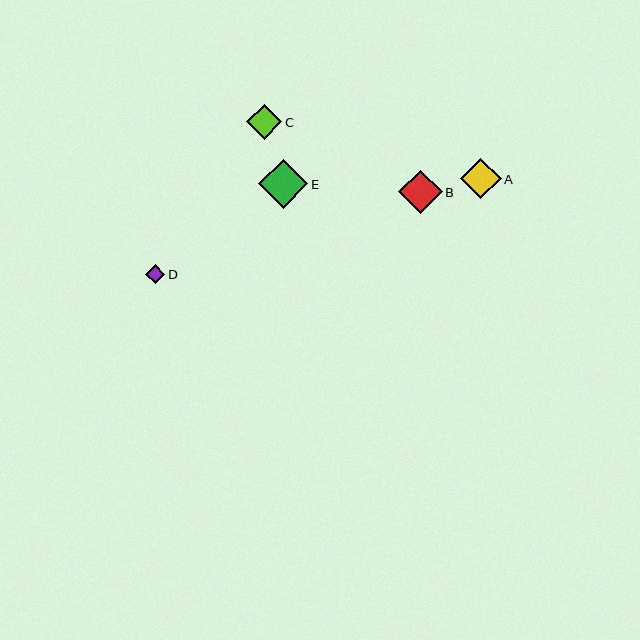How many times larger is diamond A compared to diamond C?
Diamond A is approximately 1.1 times the size of diamond C.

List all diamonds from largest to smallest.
From largest to smallest: E, B, A, C, D.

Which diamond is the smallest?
Diamond D is the smallest with a size of approximately 19 pixels.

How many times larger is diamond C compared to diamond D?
Diamond C is approximately 1.9 times the size of diamond D.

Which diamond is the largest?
Diamond E is the largest with a size of approximately 49 pixels.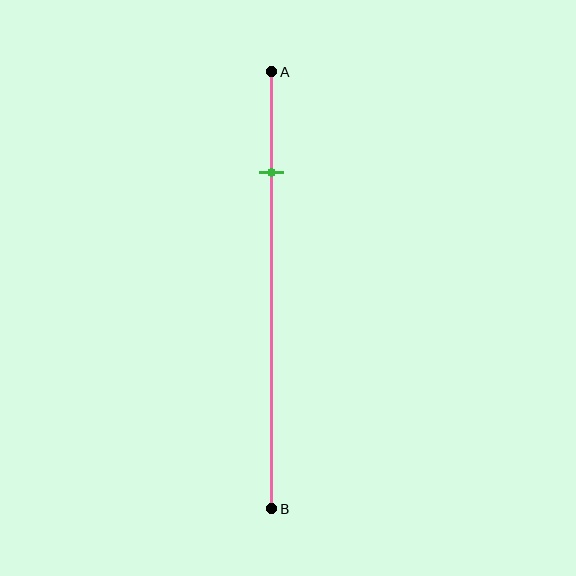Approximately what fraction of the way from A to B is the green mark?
The green mark is approximately 25% of the way from A to B.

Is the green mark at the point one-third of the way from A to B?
No, the mark is at about 25% from A, not at the 33% one-third point.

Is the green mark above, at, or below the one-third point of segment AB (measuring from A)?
The green mark is above the one-third point of segment AB.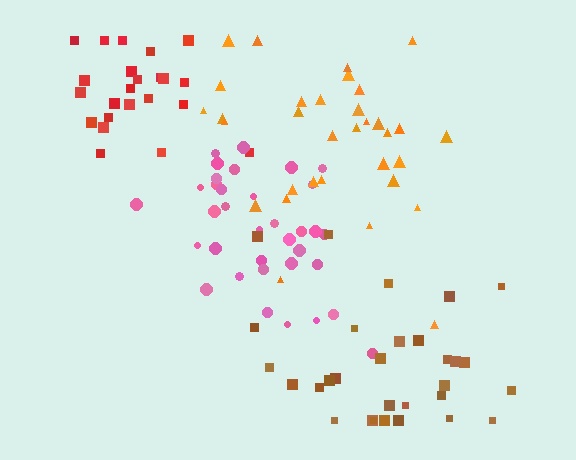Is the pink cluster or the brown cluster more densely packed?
Pink.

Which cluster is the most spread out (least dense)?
Orange.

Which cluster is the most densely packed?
Red.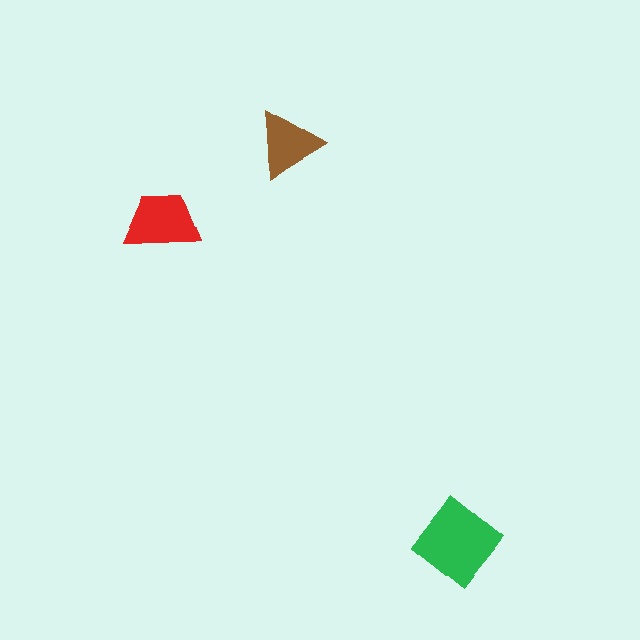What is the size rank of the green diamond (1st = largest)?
1st.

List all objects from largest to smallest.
The green diamond, the red trapezoid, the brown triangle.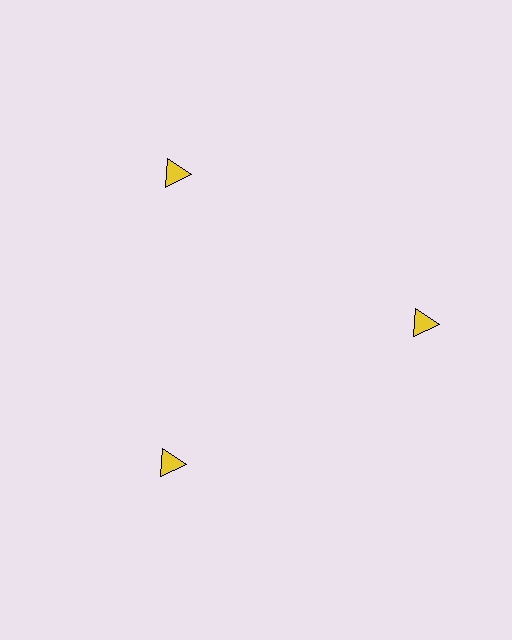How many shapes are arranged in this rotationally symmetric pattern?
There are 3 shapes, arranged in 3 groups of 1.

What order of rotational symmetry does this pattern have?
This pattern has 3-fold rotational symmetry.